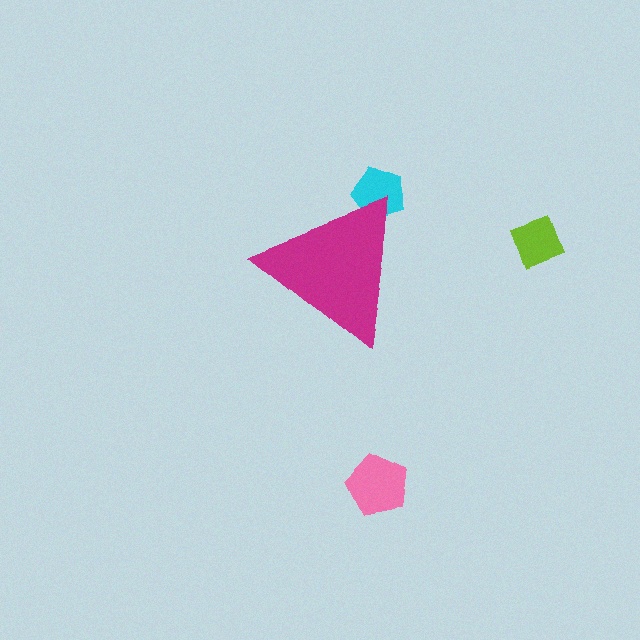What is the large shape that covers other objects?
A magenta triangle.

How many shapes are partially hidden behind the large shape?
1 shape is partially hidden.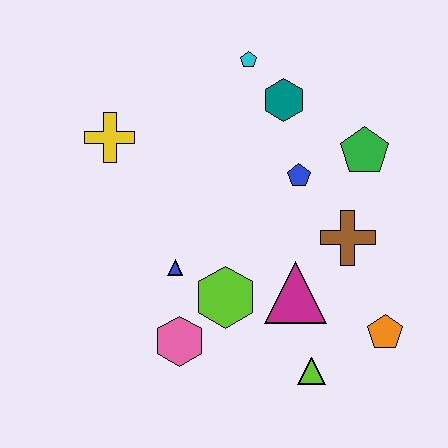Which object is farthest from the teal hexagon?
The lime triangle is farthest from the teal hexagon.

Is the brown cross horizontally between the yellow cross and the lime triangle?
No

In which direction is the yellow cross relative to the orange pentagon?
The yellow cross is to the left of the orange pentagon.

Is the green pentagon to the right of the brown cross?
Yes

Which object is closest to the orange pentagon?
The lime triangle is closest to the orange pentagon.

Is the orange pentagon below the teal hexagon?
Yes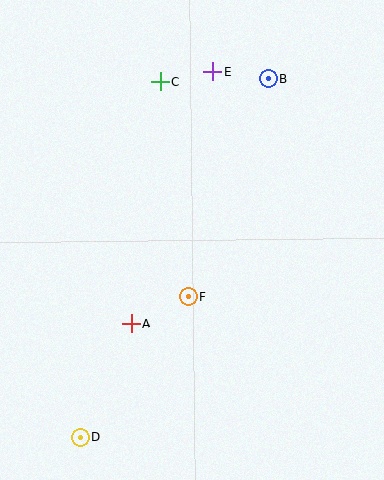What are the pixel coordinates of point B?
Point B is at (268, 79).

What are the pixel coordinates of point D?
Point D is at (80, 437).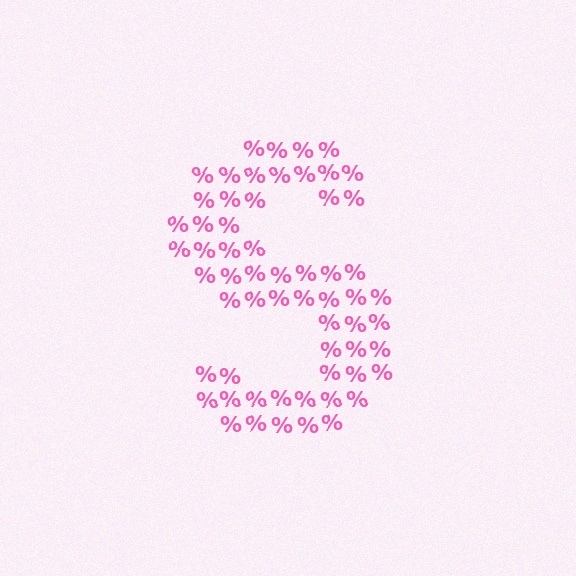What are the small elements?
The small elements are percent signs.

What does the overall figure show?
The overall figure shows the letter S.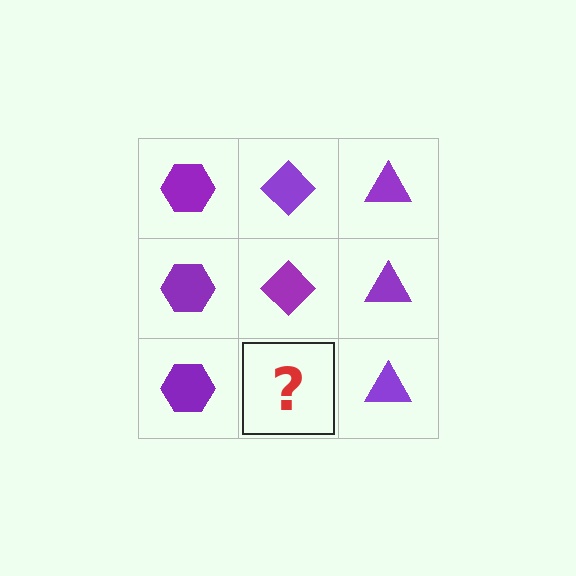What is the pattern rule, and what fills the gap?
The rule is that each column has a consistent shape. The gap should be filled with a purple diamond.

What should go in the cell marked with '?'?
The missing cell should contain a purple diamond.